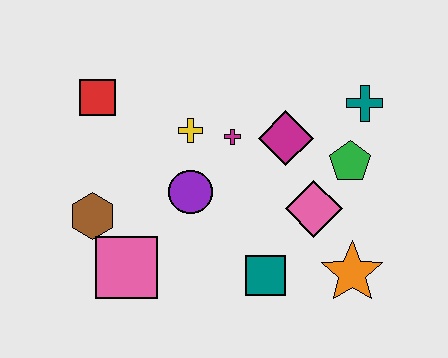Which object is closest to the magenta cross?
The yellow cross is closest to the magenta cross.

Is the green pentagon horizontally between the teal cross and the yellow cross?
Yes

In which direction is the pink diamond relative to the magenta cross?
The pink diamond is to the right of the magenta cross.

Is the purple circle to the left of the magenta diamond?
Yes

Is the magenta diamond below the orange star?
No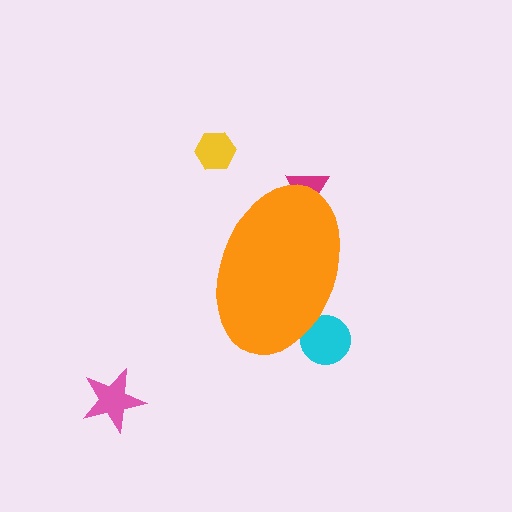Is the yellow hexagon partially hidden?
No, the yellow hexagon is fully visible.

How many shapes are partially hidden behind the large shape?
2 shapes are partially hidden.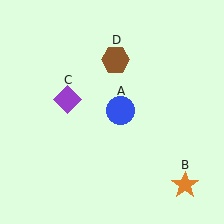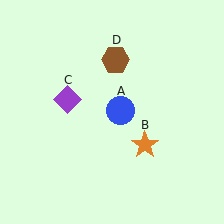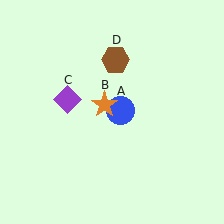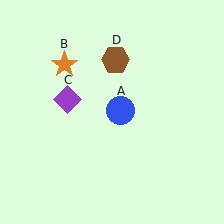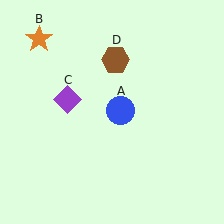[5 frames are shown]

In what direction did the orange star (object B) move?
The orange star (object B) moved up and to the left.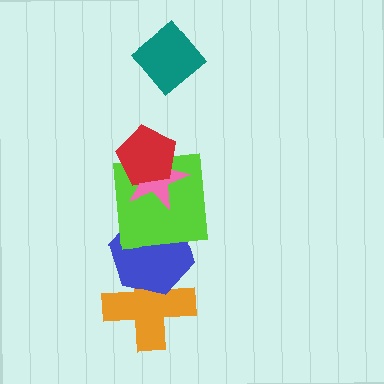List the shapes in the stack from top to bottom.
From top to bottom: the teal diamond, the red pentagon, the pink star, the lime square, the blue hexagon, the orange cross.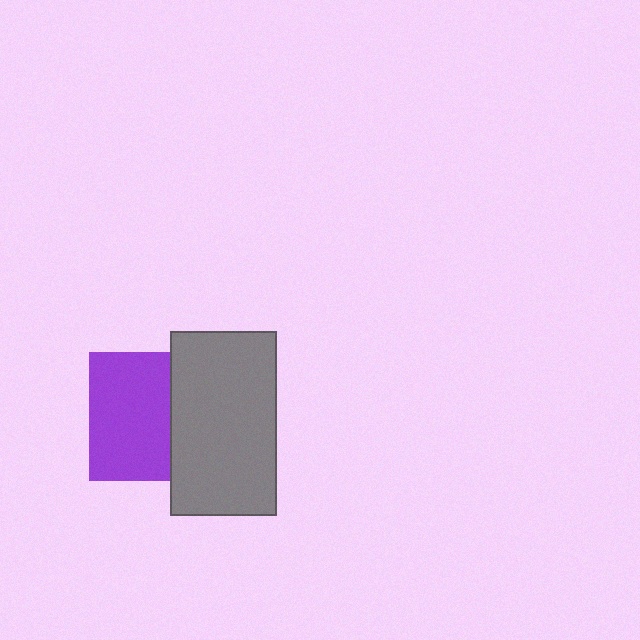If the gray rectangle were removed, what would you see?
You would see the complete purple square.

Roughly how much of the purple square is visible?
About half of it is visible (roughly 62%).